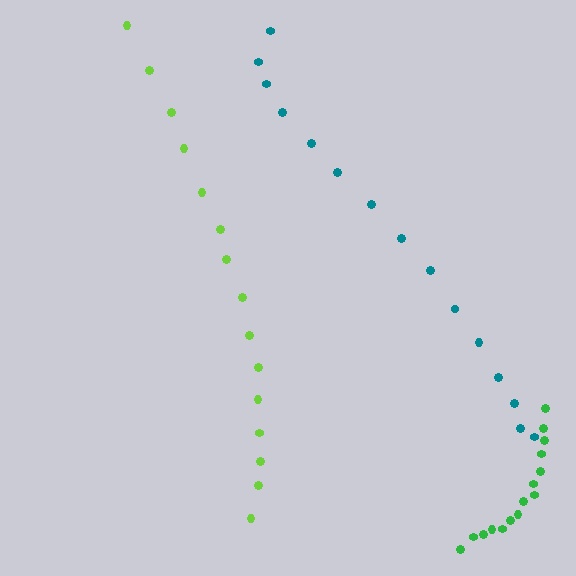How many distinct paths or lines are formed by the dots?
There are 3 distinct paths.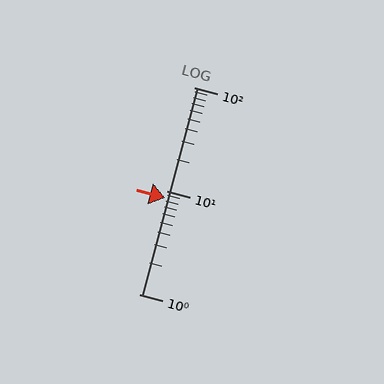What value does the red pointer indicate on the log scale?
The pointer indicates approximately 8.6.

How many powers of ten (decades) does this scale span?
The scale spans 2 decades, from 1 to 100.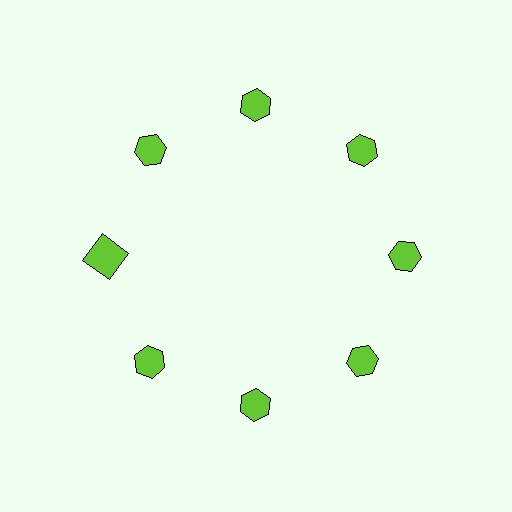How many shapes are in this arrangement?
There are 8 shapes arranged in a ring pattern.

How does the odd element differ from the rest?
It has a different shape: square instead of hexagon.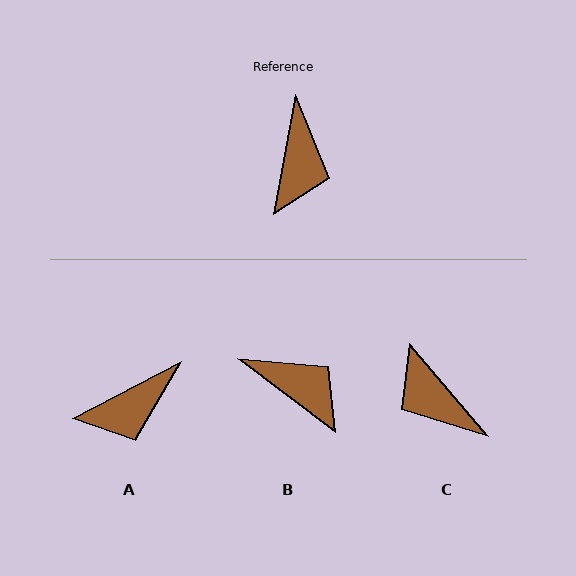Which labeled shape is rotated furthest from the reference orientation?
C, about 130 degrees away.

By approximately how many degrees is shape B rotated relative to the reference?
Approximately 63 degrees counter-clockwise.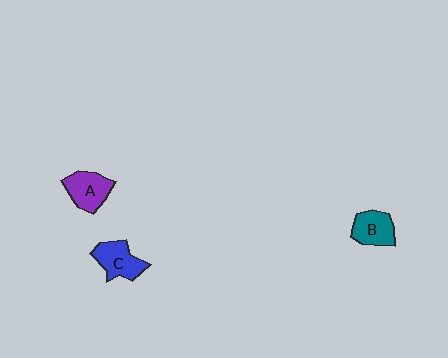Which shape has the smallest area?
Shape B (teal).